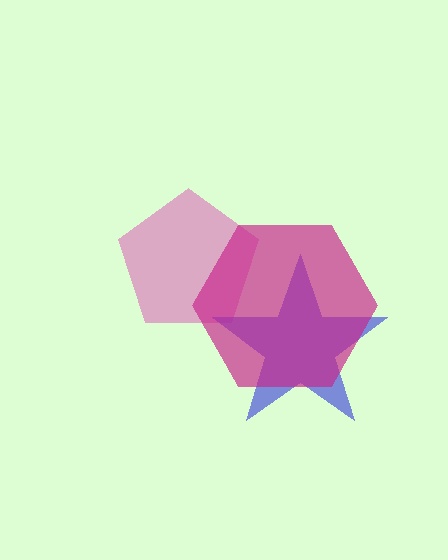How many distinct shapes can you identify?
There are 3 distinct shapes: a pink pentagon, a blue star, a magenta hexagon.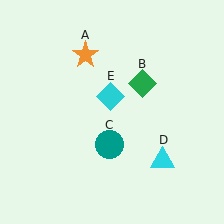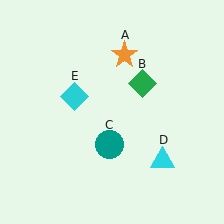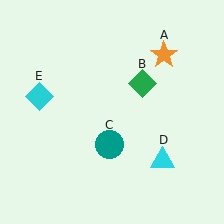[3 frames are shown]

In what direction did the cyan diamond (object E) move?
The cyan diamond (object E) moved left.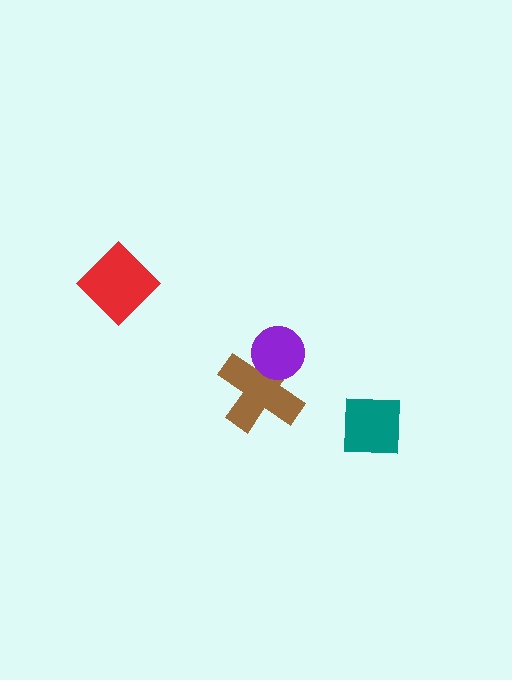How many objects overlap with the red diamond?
0 objects overlap with the red diamond.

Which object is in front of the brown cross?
The purple circle is in front of the brown cross.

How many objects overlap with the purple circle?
1 object overlaps with the purple circle.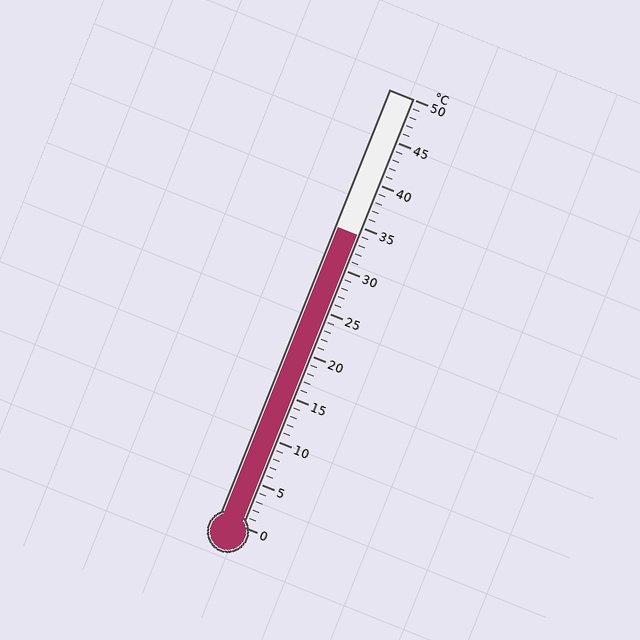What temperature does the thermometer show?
The thermometer shows approximately 34°C.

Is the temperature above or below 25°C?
The temperature is above 25°C.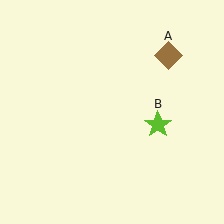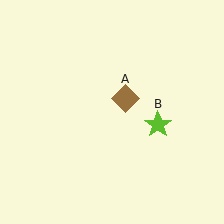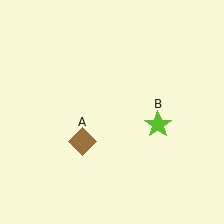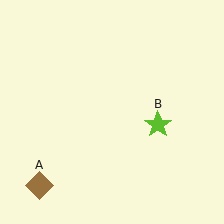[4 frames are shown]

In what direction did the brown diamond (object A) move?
The brown diamond (object A) moved down and to the left.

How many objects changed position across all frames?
1 object changed position: brown diamond (object A).